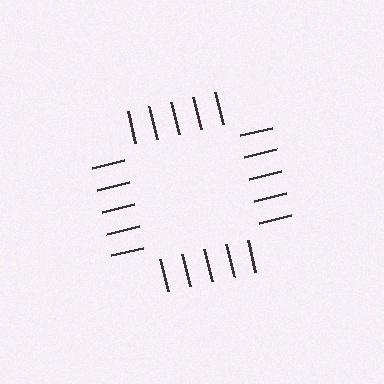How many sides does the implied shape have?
4 sides — the line-ends trace a square.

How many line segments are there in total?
20 — 5 along each of the 4 edges.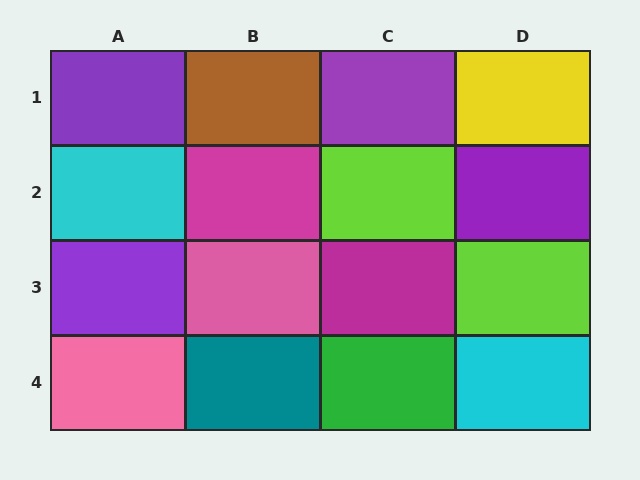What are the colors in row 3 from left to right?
Purple, pink, magenta, lime.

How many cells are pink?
2 cells are pink.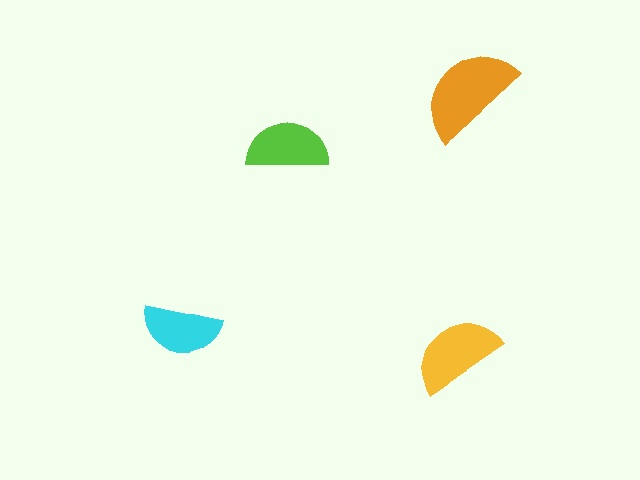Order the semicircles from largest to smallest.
the orange one, the yellow one, the lime one, the cyan one.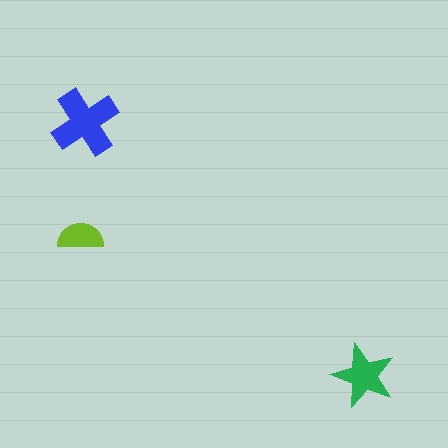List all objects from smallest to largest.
The lime semicircle, the green star, the blue cross.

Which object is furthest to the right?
The green star is rightmost.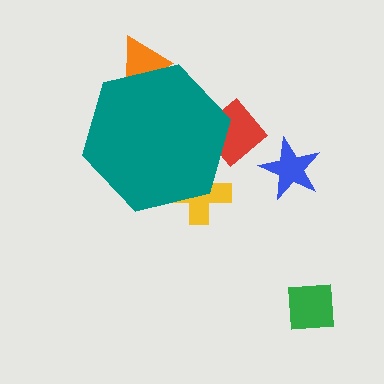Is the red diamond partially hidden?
Yes, the red diamond is partially hidden behind the teal hexagon.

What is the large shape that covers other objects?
A teal hexagon.